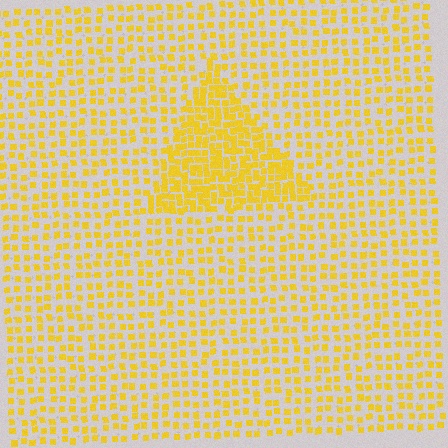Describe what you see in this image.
The image contains small yellow elements arranged at two different densities. A triangle-shaped region is visible where the elements are more densely packed than the surrounding area.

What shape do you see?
I see a triangle.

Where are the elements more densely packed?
The elements are more densely packed inside the triangle boundary.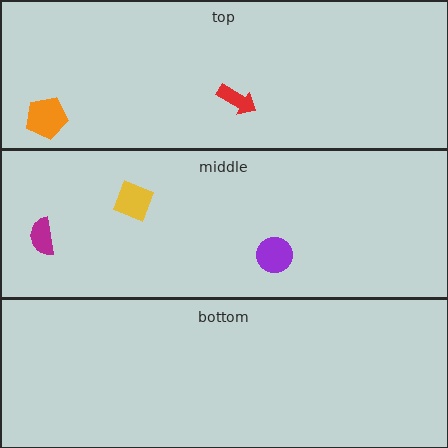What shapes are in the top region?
The red arrow, the orange pentagon.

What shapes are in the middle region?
The yellow square, the purple circle, the magenta semicircle.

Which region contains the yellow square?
The middle region.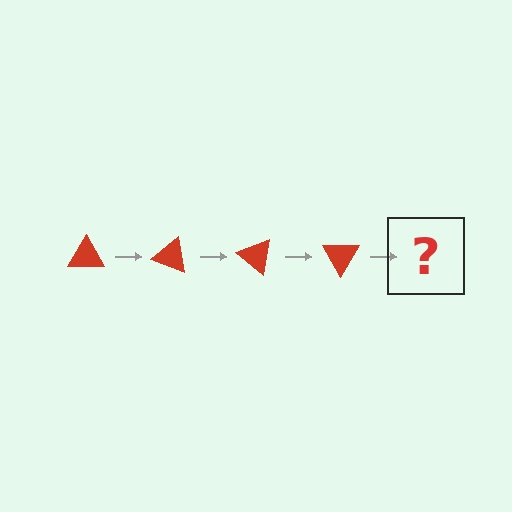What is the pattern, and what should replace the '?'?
The pattern is that the triangle rotates 20 degrees each step. The '?' should be a red triangle rotated 80 degrees.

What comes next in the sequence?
The next element should be a red triangle rotated 80 degrees.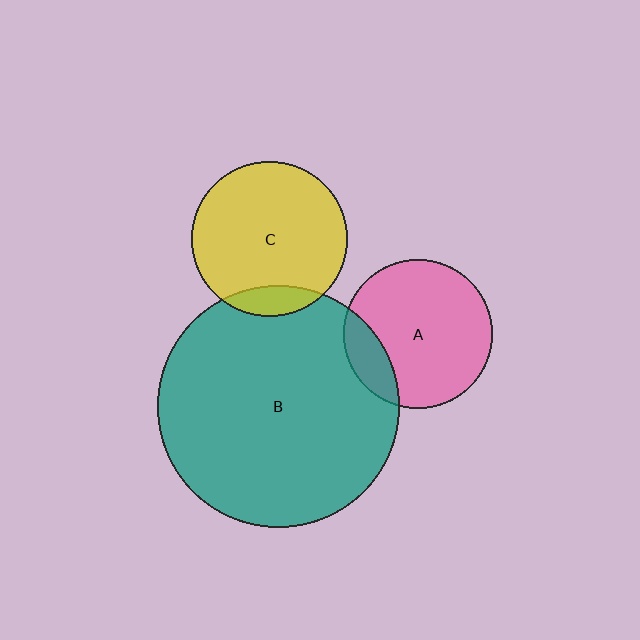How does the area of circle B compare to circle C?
Approximately 2.4 times.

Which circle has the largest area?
Circle B (teal).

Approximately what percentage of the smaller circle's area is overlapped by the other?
Approximately 15%.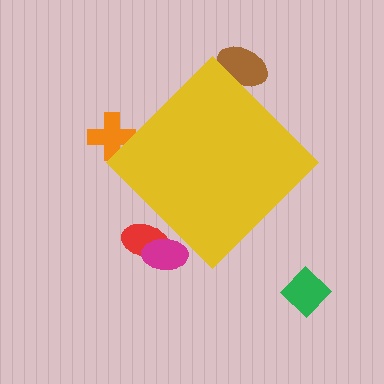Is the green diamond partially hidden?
No, the green diamond is fully visible.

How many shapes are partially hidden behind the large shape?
4 shapes are partially hidden.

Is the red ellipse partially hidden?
Yes, the red ellipse is partially hidden behind the yellow diamond.